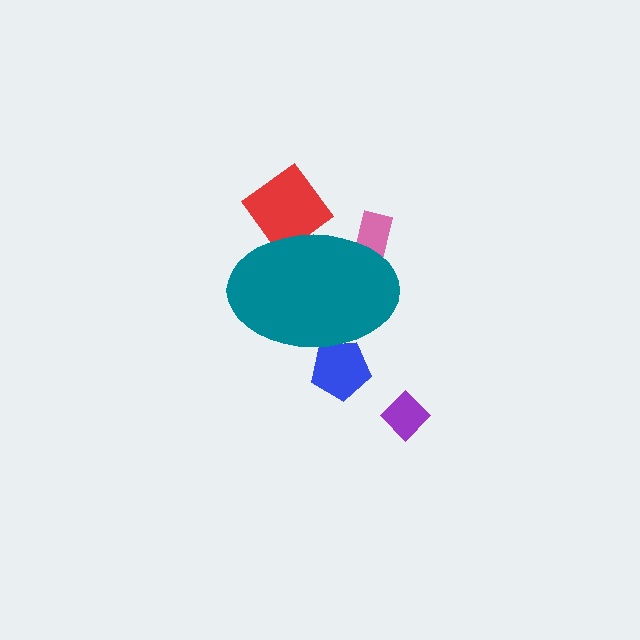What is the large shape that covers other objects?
A teal ellipse.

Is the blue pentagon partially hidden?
Yes, the blue pentagon is partially hidden behind the teal ellipse.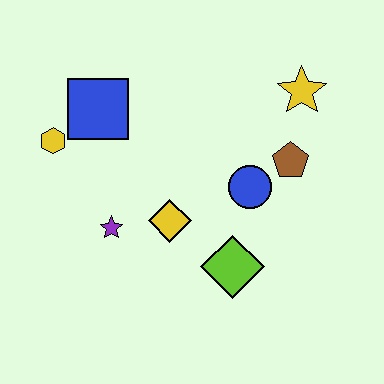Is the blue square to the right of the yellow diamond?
No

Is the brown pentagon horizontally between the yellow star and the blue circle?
Yes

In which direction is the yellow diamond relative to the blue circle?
The yellow diamond is to the left of the blue circle.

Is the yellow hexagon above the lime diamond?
Yes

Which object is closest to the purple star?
The yellow diamond is closest to the purple star.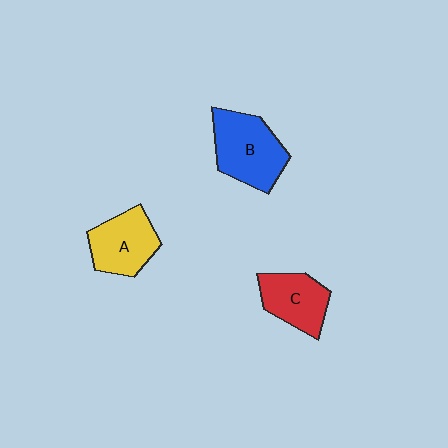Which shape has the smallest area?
Shape C (red).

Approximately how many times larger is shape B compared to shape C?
Approximately 1.4 times.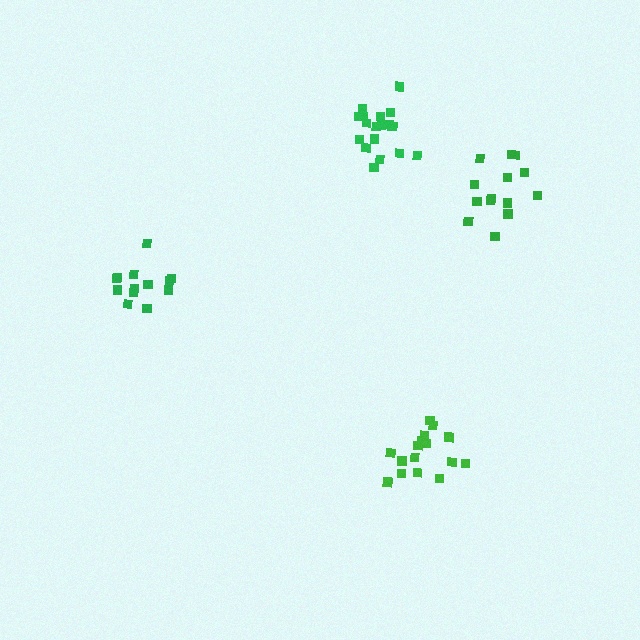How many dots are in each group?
Group 1: 16 dots, Group 2: 18 dots, Group 3: 13 dots, Group 4: 14 dots (61 total).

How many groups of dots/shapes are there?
There are 4 groups.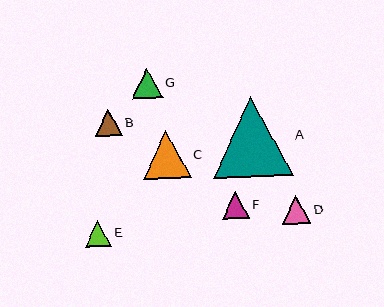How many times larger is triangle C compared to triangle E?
Triangle C is approximately 1.8 times the size of triangle E.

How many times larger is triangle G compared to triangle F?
Triangle G is approximately 1.1 times the size of triangle F.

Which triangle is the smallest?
Triangle E is the smallest with a size of approximately 26 pixels.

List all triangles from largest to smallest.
From largest to smallest: A, C, G, D, F, B, E.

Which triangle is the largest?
Triangle A is the largest with a size of approximately 81 pixels.